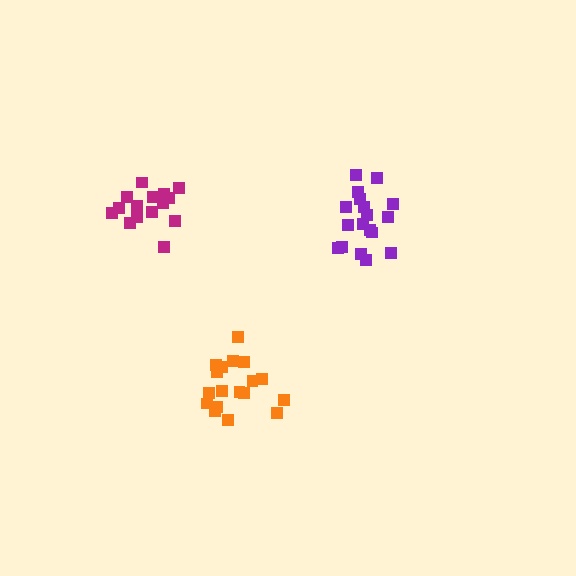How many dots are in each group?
Group 1: 18 dots, Group 2: 15 dots, Group 3: 18 dots (51 total).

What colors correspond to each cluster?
The clusters are colored: purple, magenta, orange.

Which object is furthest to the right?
The purple cluster is rightmost.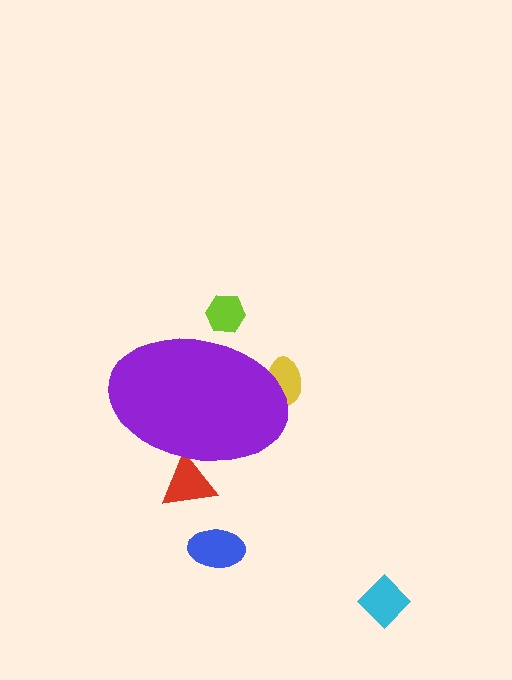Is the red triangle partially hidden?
Yes, the red triangle is partially hidden behind the purple ellipse.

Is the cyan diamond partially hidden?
No, the cyan diamond is fully visible.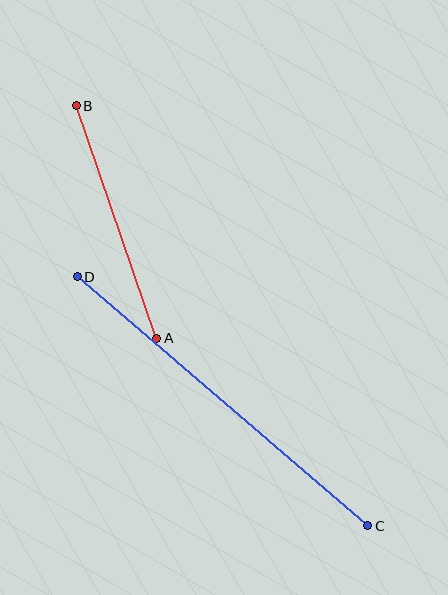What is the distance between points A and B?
The distance is approximately 246 pixels.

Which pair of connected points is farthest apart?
Points C and D are farthest apart.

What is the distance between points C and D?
The distance is approximately 383 pixels.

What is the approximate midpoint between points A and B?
The midpoint is at approximately (117, 222) pixels.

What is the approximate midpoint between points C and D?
The midpoint is at approximately (223, 401) pixels.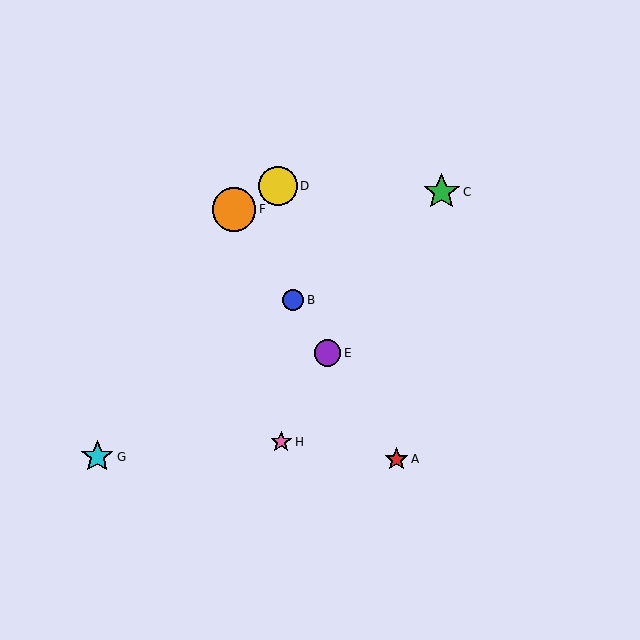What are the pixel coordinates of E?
Object E is at (327, 353).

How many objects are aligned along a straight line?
4 objects (A, B, E, F) are aligned along a straight line.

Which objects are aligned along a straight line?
Objects A, B, E, F are aligned along a straight line.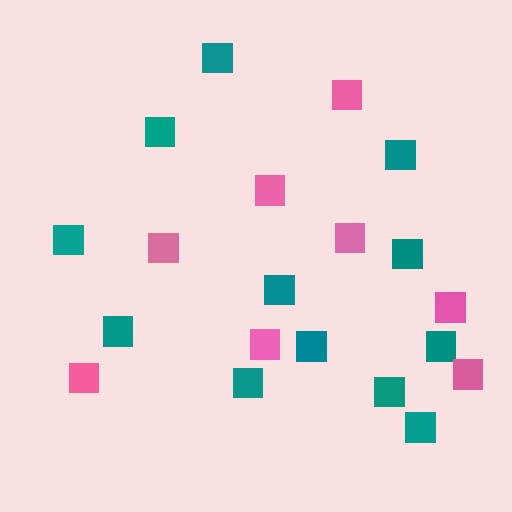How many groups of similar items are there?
There are 2 groups: one group of teal squares (12) and one group of pink squares (8).